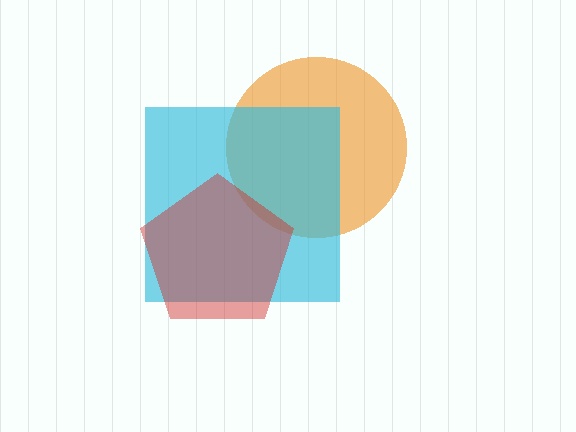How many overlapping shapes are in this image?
There are 3 overlapping shapes in the image.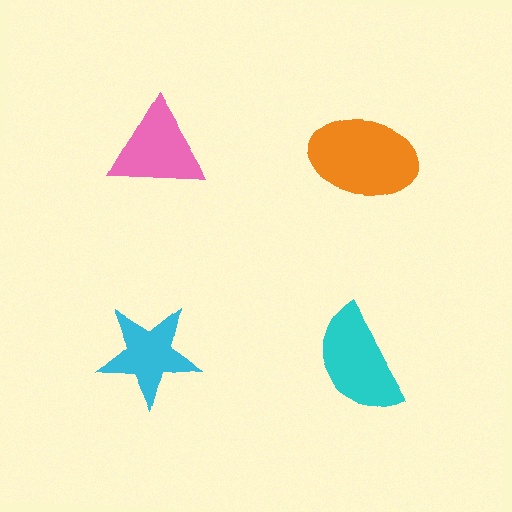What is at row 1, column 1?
A pink triangle.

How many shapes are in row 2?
2 shapes.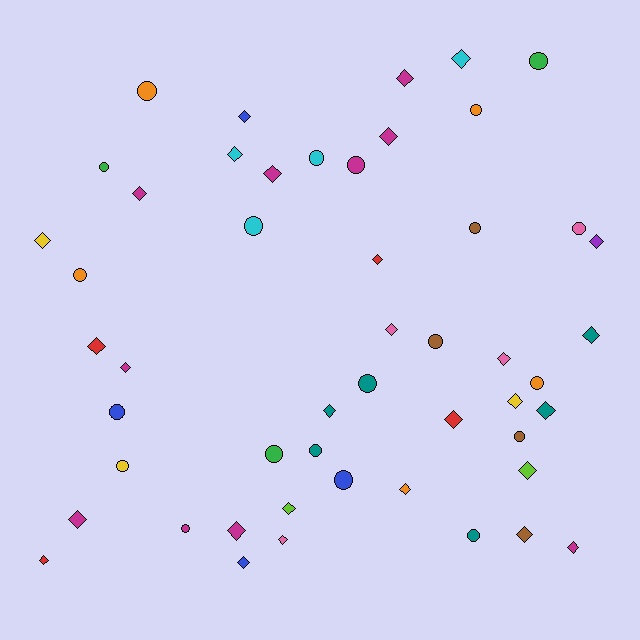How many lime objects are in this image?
There are 2 lime objects.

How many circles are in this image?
There are 21 circles.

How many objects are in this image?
There are 50 objects.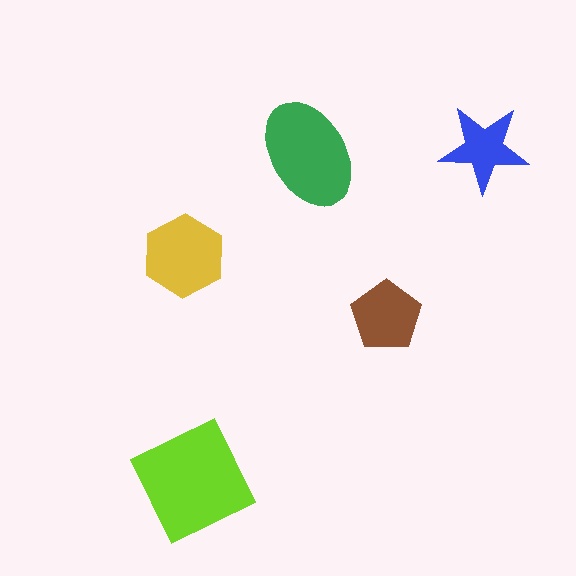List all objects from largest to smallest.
The lime square, the green ellipse, the yellow hexagon, the brown pentagon, the blue star.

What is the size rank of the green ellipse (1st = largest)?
2nd.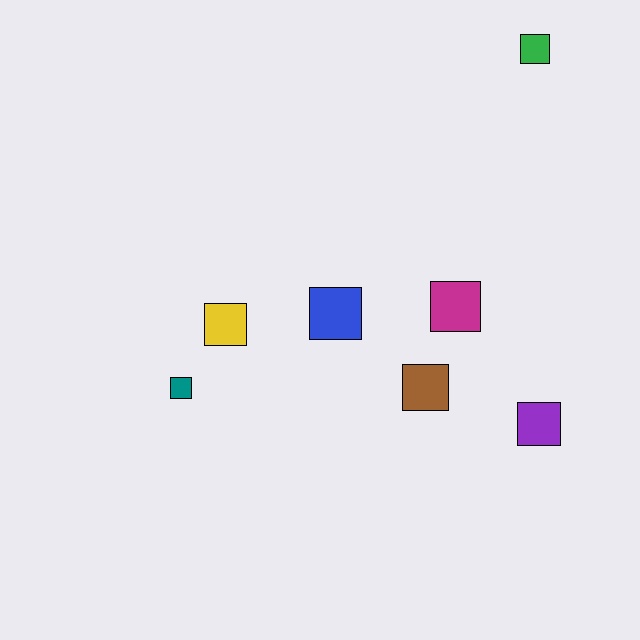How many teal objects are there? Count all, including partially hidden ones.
There is 1 teal object.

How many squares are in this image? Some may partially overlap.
There are 7 squares.